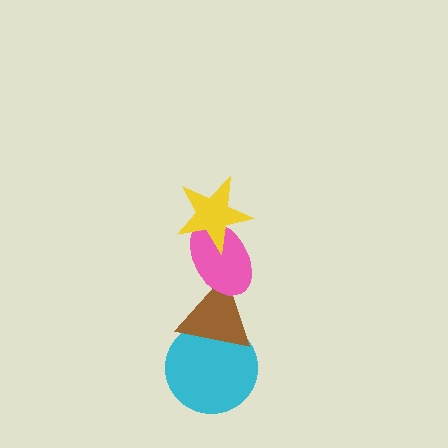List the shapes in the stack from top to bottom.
From top to bottom: the yellow star, the pink ellipse, the brown triangle, the cyan circle.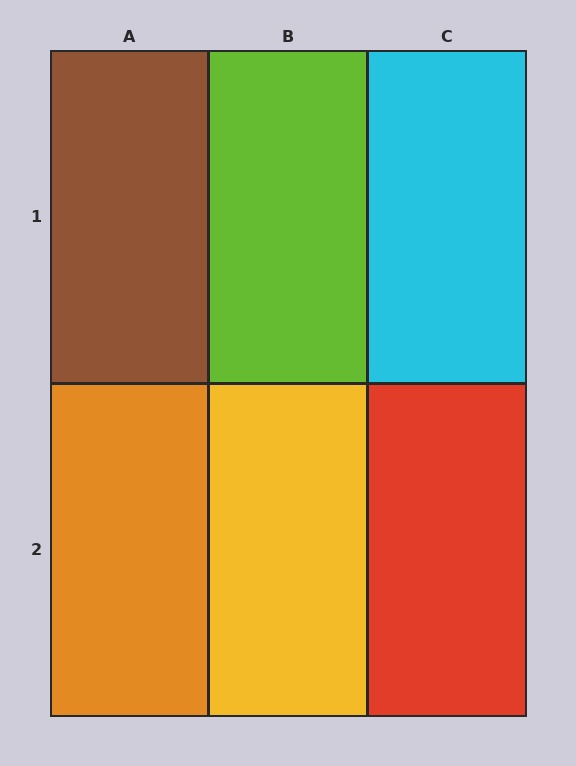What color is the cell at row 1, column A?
Brown.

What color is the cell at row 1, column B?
Lime.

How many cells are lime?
1 cell is lime.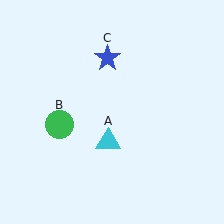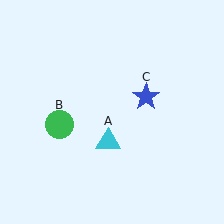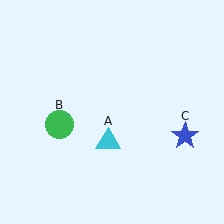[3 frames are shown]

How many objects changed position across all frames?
1 object changed position: blue star (object C).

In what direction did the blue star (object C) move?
The blue star (object C) moved down and to the right.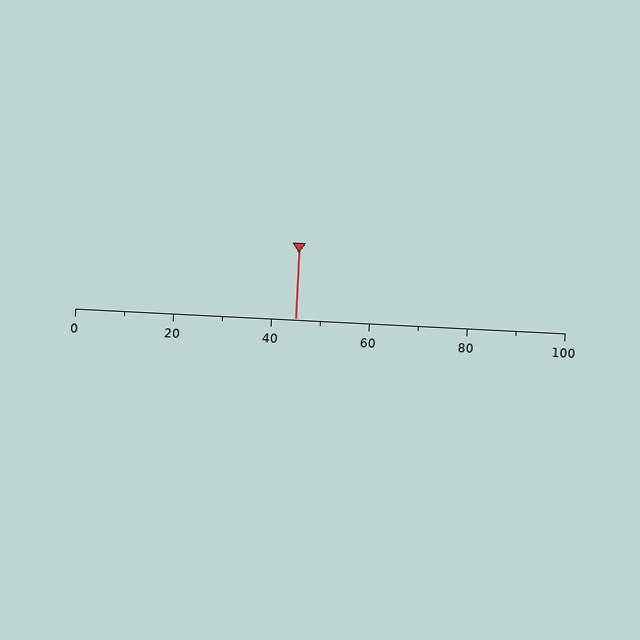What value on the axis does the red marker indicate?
The marker indicates approximately 45.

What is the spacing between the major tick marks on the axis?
The major ticks are spaced 20 apart.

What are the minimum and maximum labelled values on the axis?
The axis runs from 0 to 100.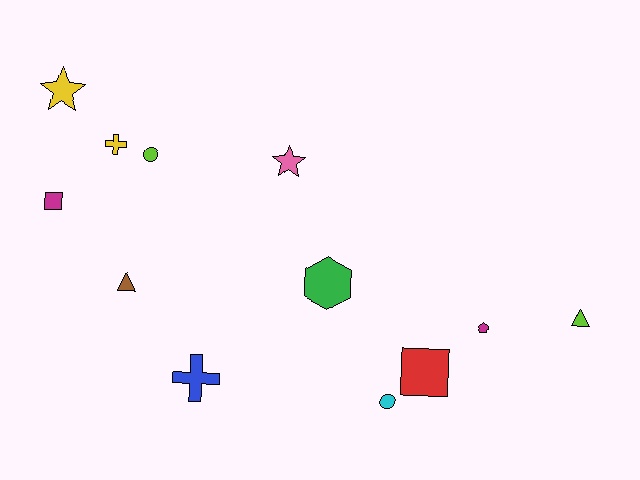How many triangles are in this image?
There are 2 triangles.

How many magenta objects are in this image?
There are 2 magenta objects.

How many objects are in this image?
There are 12 objects.